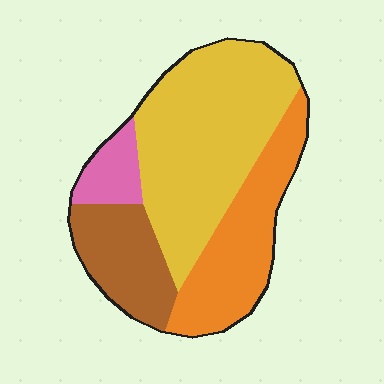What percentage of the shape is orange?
Orange takes up between a quarter and a half of the shape.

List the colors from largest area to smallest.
From largest to smallest: yellow, orange, brown, pink.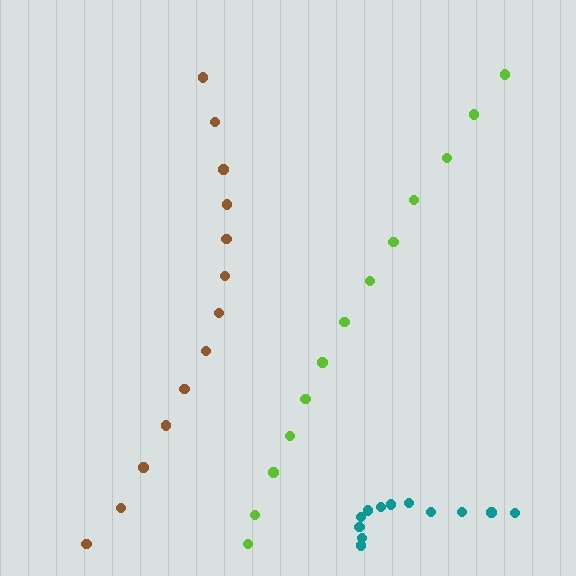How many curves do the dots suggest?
There are 3 distinct paths.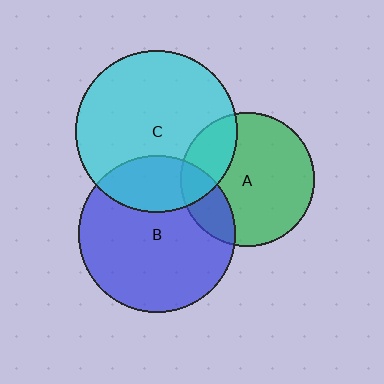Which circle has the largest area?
Circle C (cyan).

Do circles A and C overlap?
Yes.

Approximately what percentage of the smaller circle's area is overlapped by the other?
Approximately 25%.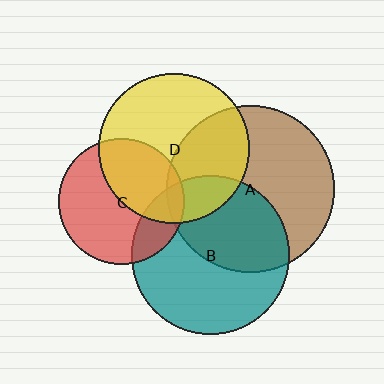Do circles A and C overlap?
Yes.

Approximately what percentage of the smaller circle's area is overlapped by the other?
Approximately 5%.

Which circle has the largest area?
Circle A (brown).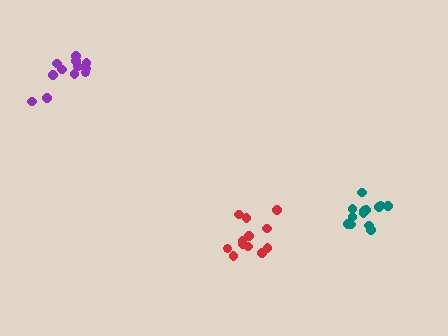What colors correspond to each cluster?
The clusters are colored: teal, red, purple.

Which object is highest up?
The purple cluster is topmost.